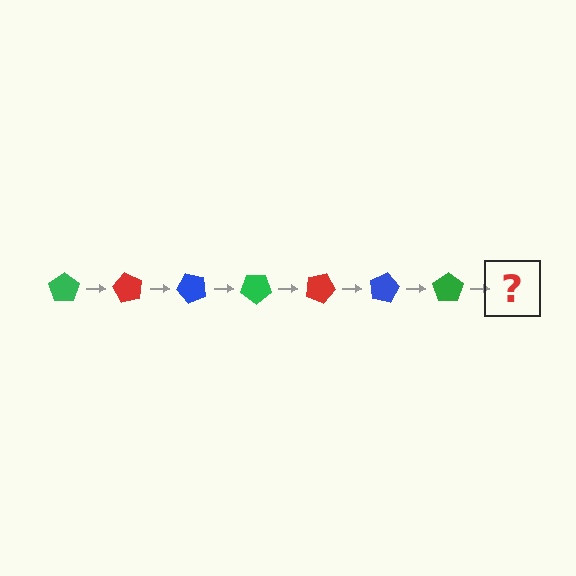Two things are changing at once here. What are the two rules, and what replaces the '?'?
The two rules are that it rotates 60 degrees each step and the color cycles through green, red, and blue. The '?' should be a red pentagon, rotated 420 degrees from the start.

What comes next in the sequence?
The next element should be a red pentagon, rotated 420 degrees from the start.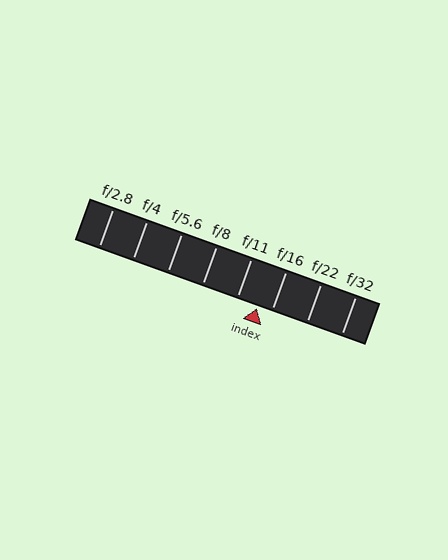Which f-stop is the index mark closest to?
The index mark is closest to f/16.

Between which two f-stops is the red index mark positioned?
The index mark is between f/11 and f/16.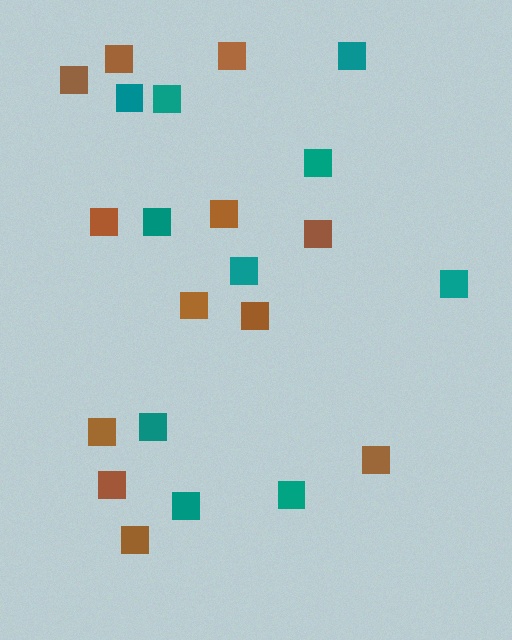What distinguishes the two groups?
There are 2 groups: one group of teal squares (10) and one group of brown squares (12).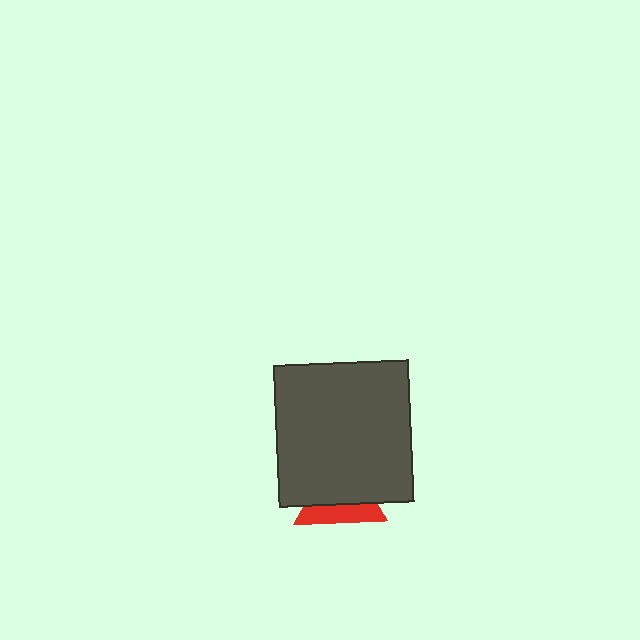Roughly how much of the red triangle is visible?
A small part of it is visible (roughly 39%).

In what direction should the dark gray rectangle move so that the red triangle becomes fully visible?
The dark gray rectangle should move up. That is the shortest direction to clear the overlap and leave the red triangle fully visible.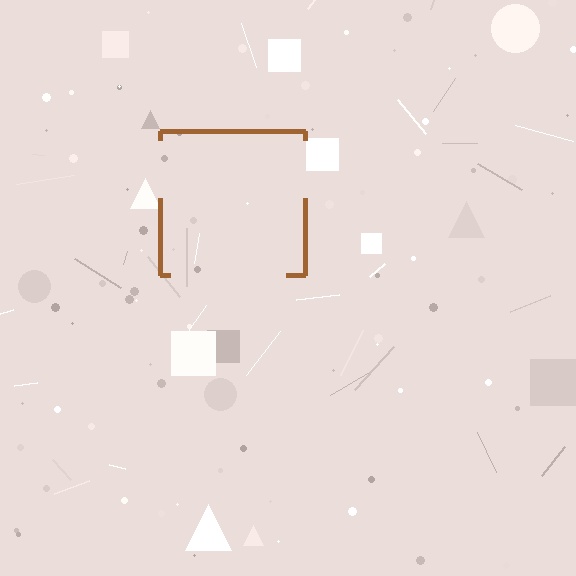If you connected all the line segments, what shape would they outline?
They would outline a square.